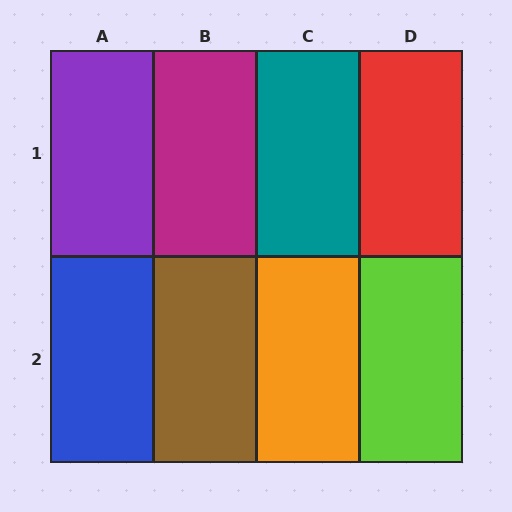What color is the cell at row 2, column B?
Brown.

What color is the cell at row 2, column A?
Blue.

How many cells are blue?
1 cell is blue.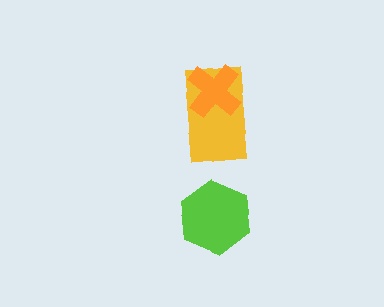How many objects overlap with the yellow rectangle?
1 object overlaps with the yellow rectangle.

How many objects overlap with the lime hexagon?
0 objects overlap with the lime hexagon.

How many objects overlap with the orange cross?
1 object overlaps with the orange cross.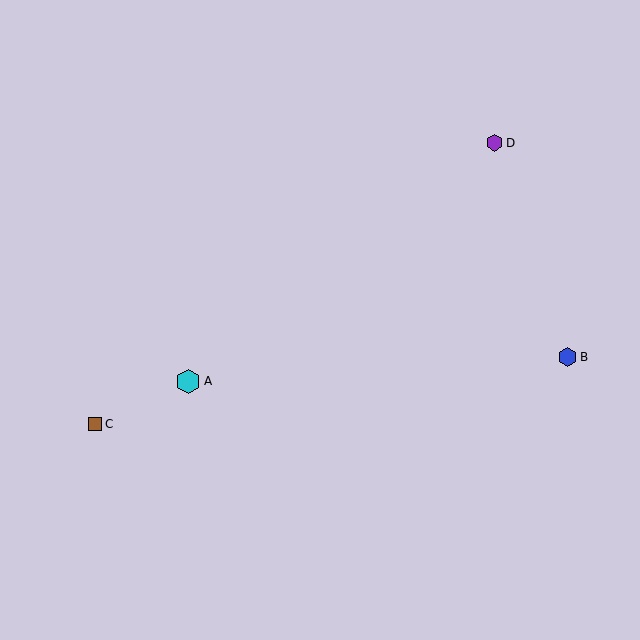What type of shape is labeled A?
Shape A is a cyan hexagon.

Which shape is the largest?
The cyan hexagon (labeled A) is the largest.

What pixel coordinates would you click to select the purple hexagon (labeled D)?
Click at (494, 143) to select the purple hexagon D.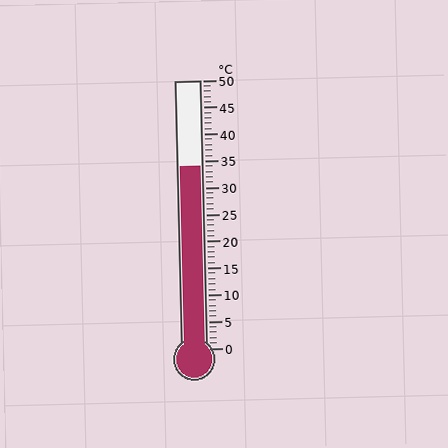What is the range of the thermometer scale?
The thermometer scale ranges from 0°C to 50°C.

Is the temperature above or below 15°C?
The temperature is above 15°C.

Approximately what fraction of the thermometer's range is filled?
The thermometer is filled to approximately 70% of its range.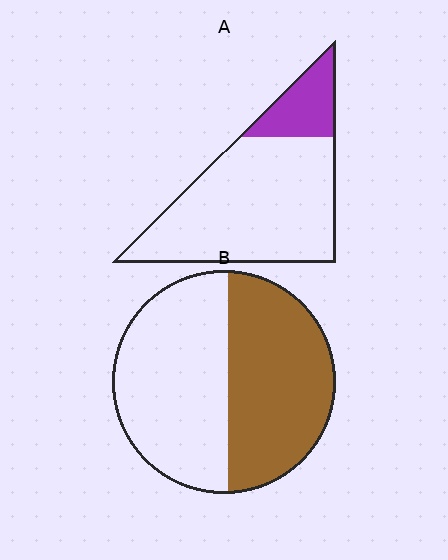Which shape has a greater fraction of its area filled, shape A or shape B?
Shape B.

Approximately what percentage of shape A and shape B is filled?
A is approximately 20% and B is approximately 50%.